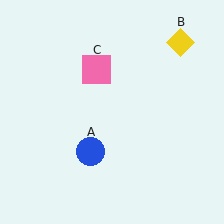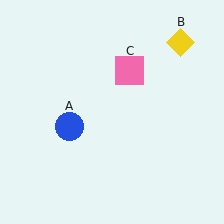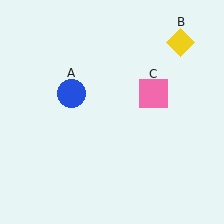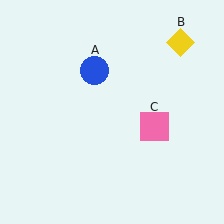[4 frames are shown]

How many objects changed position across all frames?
2 objects changed position: blue circle (object A), pink square (object C).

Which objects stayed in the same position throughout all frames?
Yellow diamond (object B) remained stationary.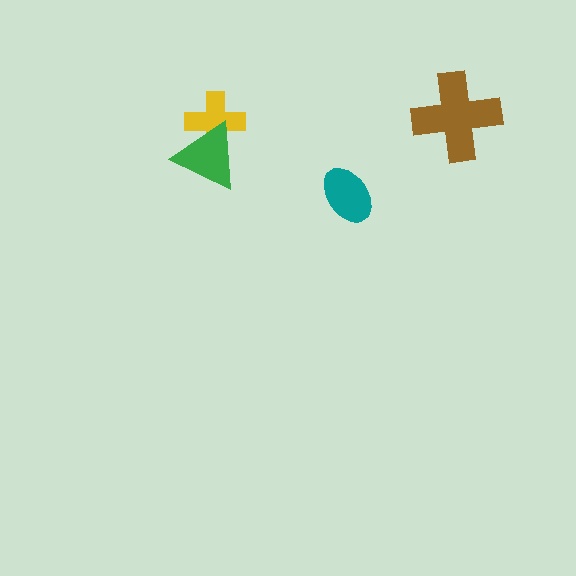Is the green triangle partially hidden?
No, no other shape covers it.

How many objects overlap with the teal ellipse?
0 objects overlap with the teal ellipse.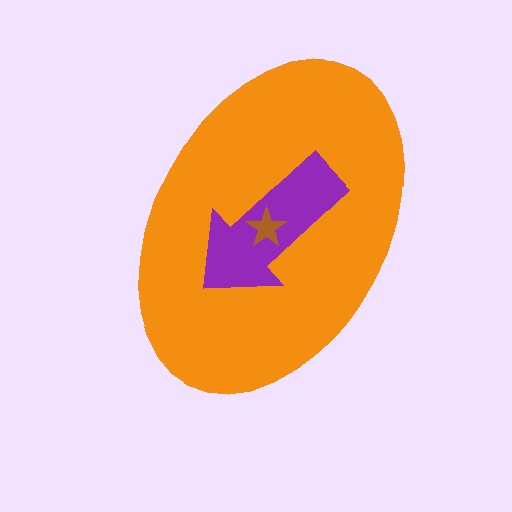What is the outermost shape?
The orange ellipse.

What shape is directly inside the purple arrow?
The brown star.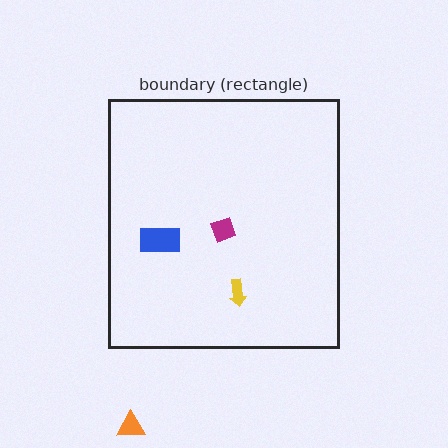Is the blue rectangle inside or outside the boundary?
Inside.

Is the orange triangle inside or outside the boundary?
Outside.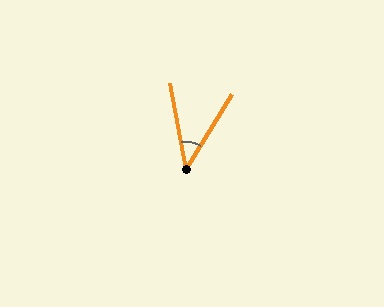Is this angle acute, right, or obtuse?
It is acute.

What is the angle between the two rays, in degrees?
Approximately 42 degrees.